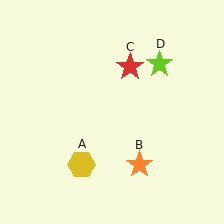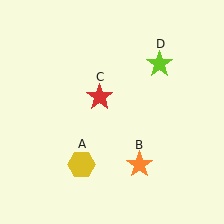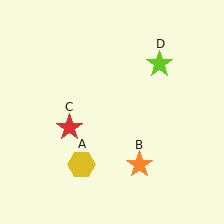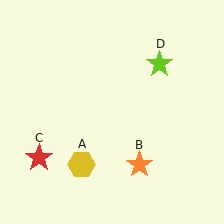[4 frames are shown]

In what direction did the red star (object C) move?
The red star (object C) moved down and to the left.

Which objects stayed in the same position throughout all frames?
Yellow hexagon (object A) and orange star (object B) and lime star (object D) remained stationary.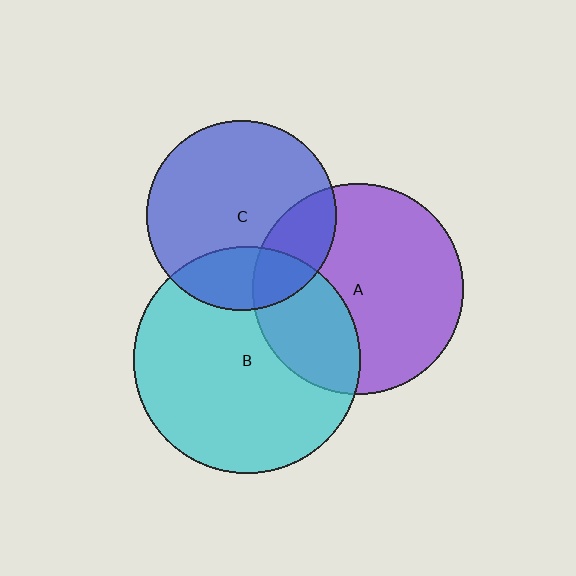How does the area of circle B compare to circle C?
Approximately 1.4 times.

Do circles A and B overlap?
Yes.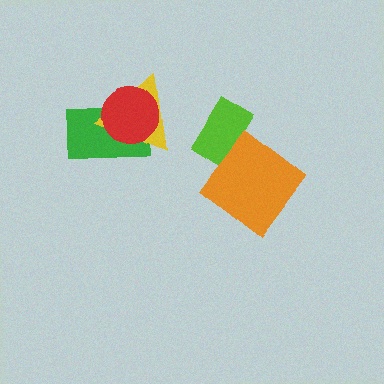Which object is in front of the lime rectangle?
The orange diamond is in front of the lime rectangle.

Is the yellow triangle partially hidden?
Yes, it is partially covered by another shape.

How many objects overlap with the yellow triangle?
2 objects overlap with the yellow triangle.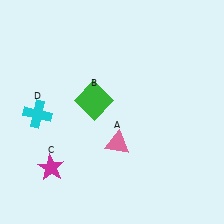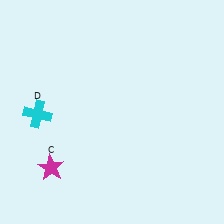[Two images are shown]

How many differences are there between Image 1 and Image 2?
There are 2 differences between the two images.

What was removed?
The green square (B), the pink triangle (A) were removed in Image 2.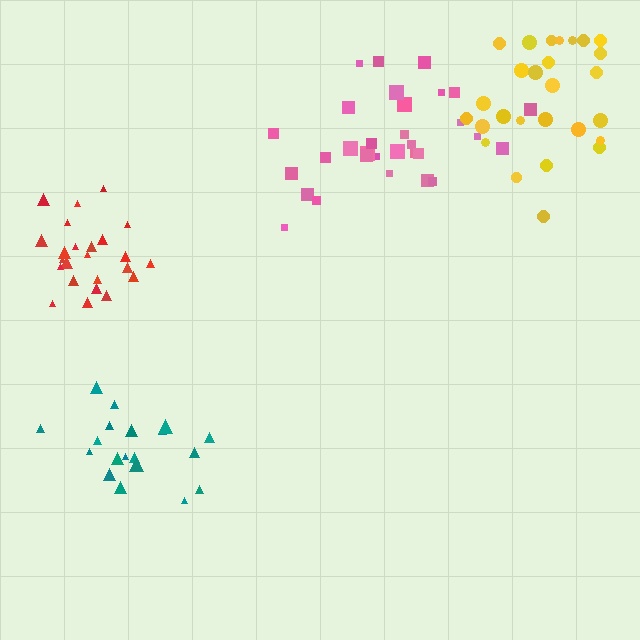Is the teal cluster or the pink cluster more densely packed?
Teal.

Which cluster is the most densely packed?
Red.